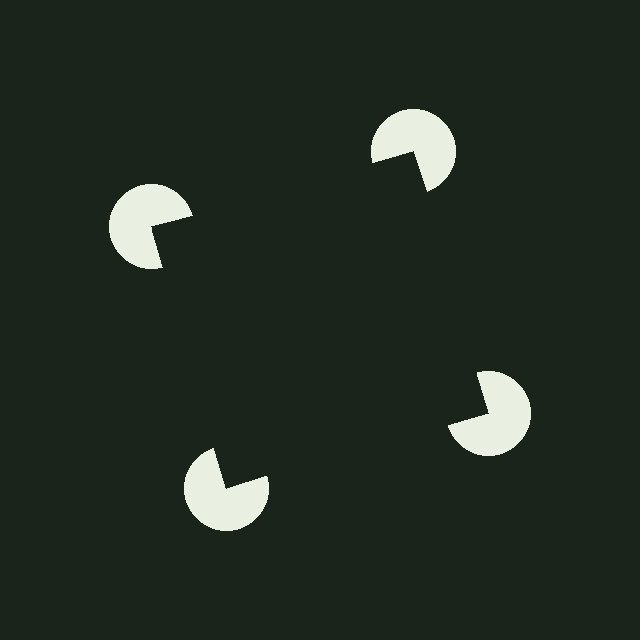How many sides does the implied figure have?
4 sides.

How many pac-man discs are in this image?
There are 4 — one at each vertex of the illusory square.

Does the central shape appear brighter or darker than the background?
It typically appears slightly darker than the background, even though no actual brightness change is drawn.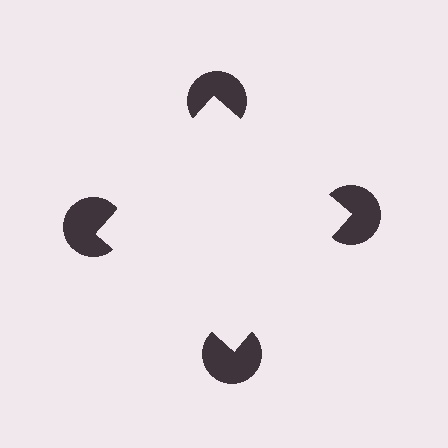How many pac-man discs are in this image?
There are 4 — one at each vertex of the illusory square.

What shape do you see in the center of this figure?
An illusory square — its edges are inferred from the aligned wedge cuts in the pac-man discs, not physically drawn.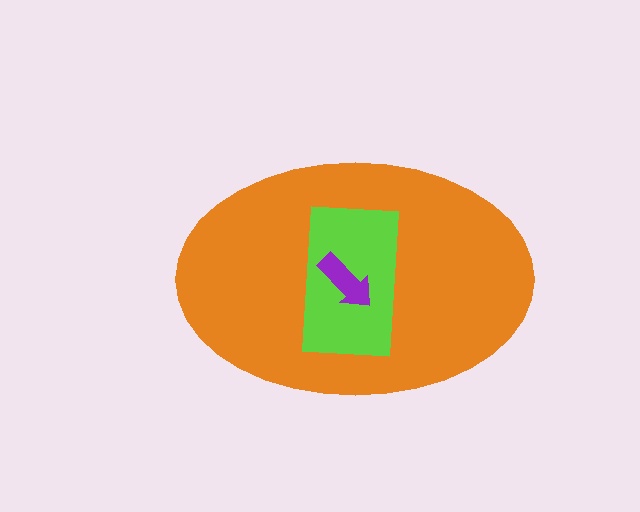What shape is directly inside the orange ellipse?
The lime rectangle.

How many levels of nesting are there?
3.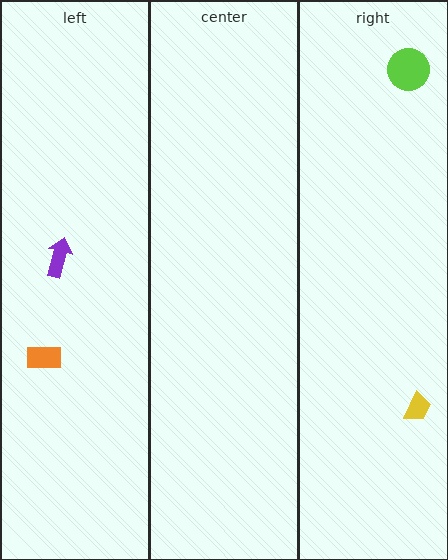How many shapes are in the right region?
2.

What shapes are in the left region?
The purple arrow, the orange rectangle.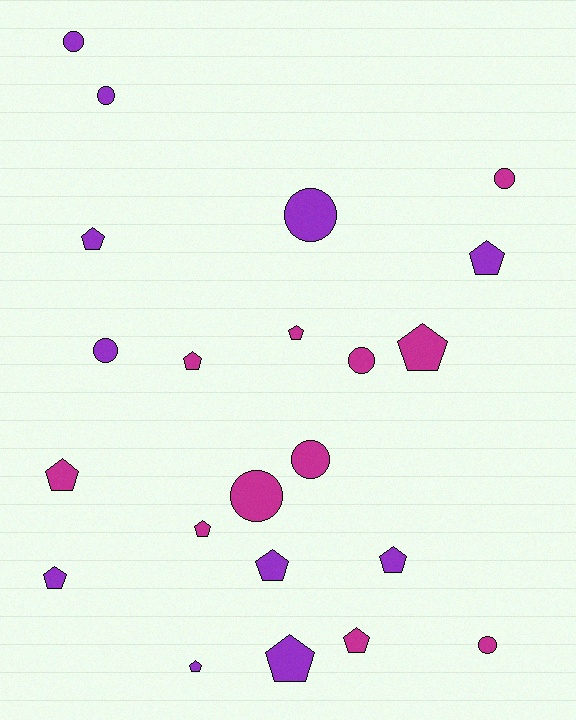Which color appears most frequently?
Magenta, with 11 objects.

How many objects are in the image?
There are 22 objects.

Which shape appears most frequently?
Pentagon, with 13 objects.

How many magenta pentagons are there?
There are 6 magenta pentagons.